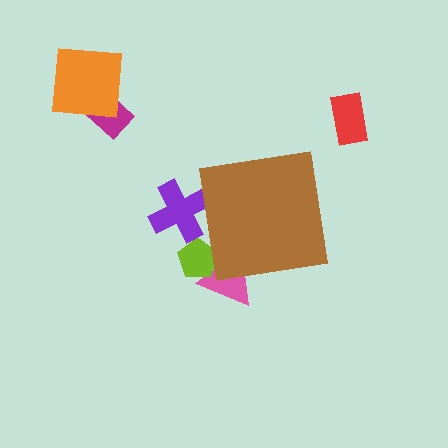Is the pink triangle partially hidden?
Yes, the pink triangle is partially hidden behind the brown square.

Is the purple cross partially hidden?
Yes, the purple cross is partially hidden behind the brown square.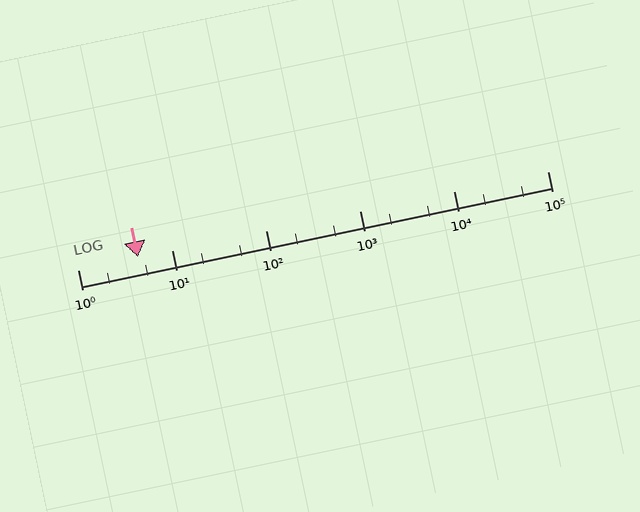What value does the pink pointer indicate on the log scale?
The pointer indicates approximately 4.4.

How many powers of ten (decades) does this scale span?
The scale spans 5 decades, from 1 to 100000.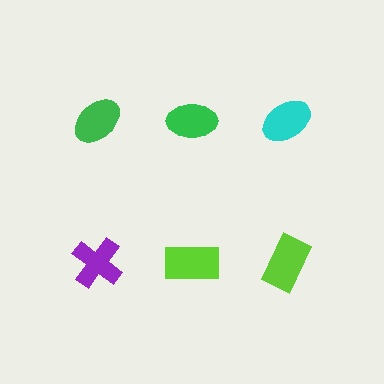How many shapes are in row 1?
3 shapes.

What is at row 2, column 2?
A lime rectangle.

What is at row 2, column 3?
A lime rectangle.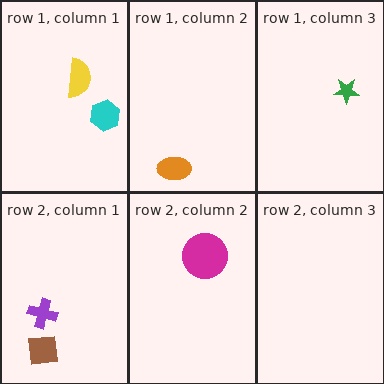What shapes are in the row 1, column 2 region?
The orange ellipse.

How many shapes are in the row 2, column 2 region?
1.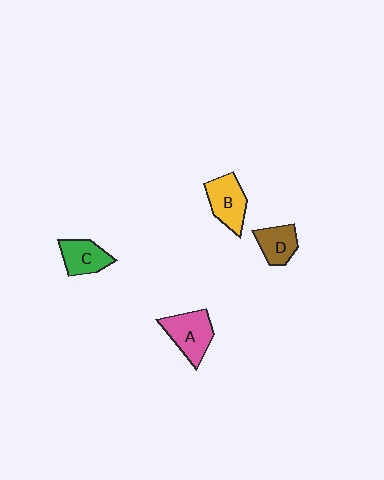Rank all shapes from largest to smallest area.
From largest to smallest: A (pink), B (yellow), C (green), D (brown).